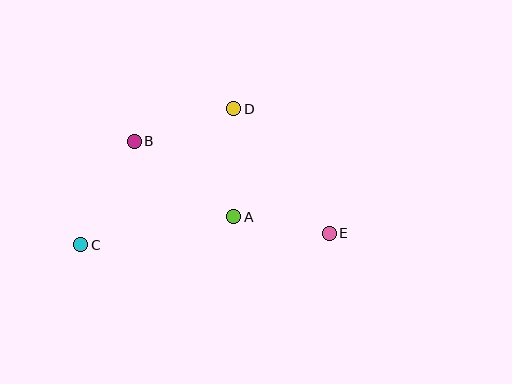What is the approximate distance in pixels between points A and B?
The distance between A and B is approximately 125 pixels.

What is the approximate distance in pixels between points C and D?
The distance between C and D is approximately 205 pixels.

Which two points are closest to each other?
Points A and E are closest to each other.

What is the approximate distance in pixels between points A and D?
The distance between A and D is approximately 108 pixels.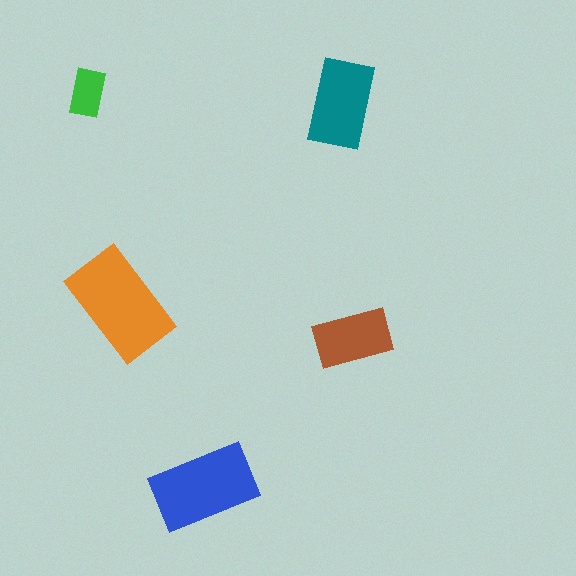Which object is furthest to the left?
The green rectangle is leftmost.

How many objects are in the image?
There are 5 objects in the image.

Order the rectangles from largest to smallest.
the orange one, the blue one, the teal one, the brown one, the green one.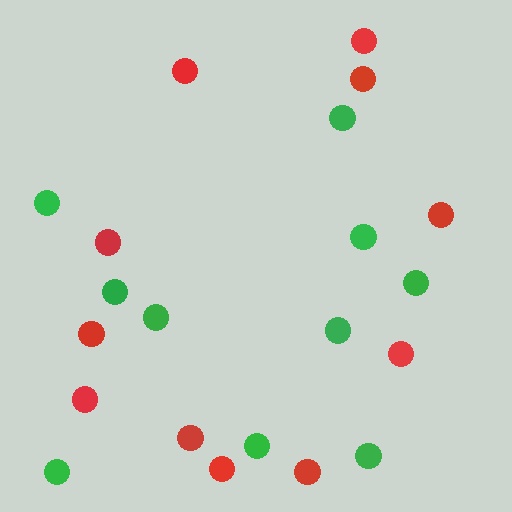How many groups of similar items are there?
There are 2 groups: one group of red circles (11) and one group of green circles (10).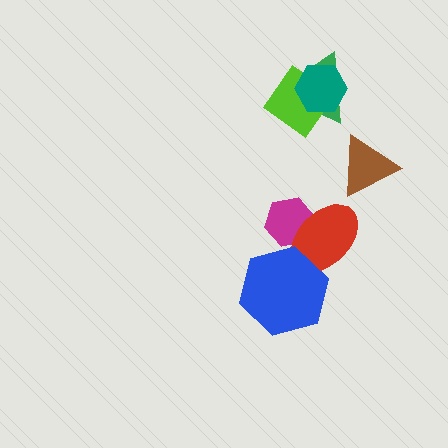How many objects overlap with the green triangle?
2 objects overlap with the green triangle.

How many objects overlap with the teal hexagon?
2 objects overlap with the teal hexagon.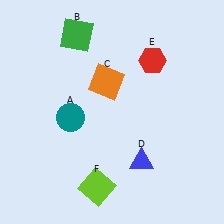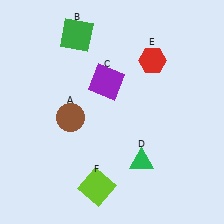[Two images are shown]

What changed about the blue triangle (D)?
In Image 1, D is blue. In Image 2, it changed to green.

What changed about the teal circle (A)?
In Image 1, A is teal. In Image 2, it changed to brown.